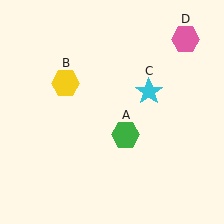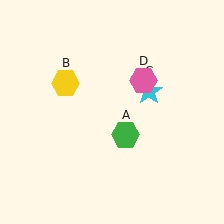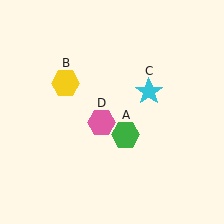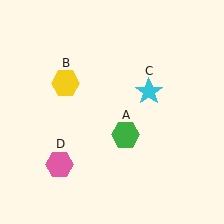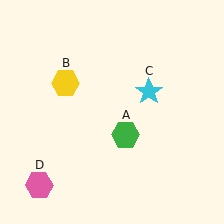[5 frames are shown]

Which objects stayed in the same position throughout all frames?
Green hexagon (object A) and yellow hexagon (object B) and cyan star (object C) remained stationary.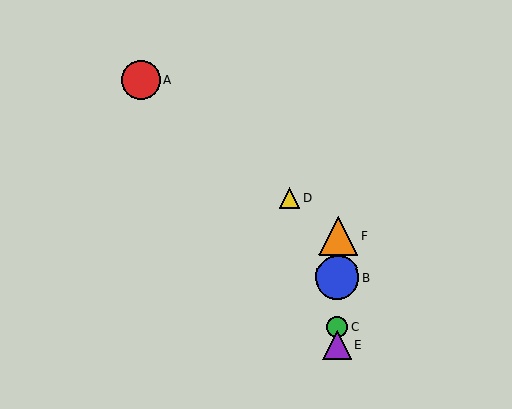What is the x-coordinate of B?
Object B is at x≈338.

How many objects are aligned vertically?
4 objects (B, C, E, F) are aligned vertically.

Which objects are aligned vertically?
Objects B, C, E, F are aligned vertically.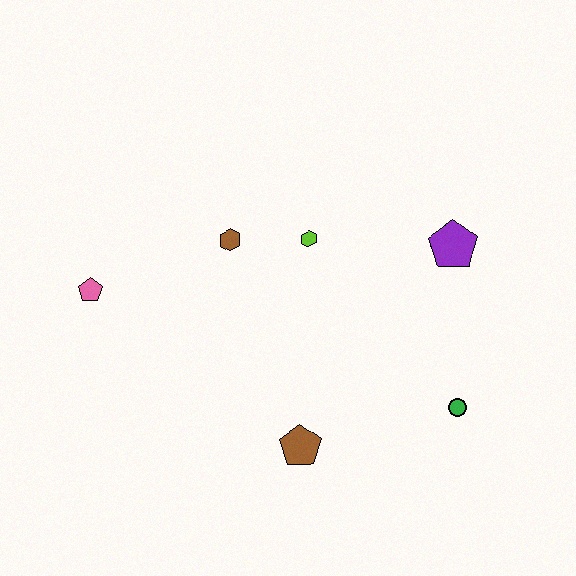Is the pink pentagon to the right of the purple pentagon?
No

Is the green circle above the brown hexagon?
No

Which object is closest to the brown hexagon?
The lime hexagon is closest to the brown hexagon.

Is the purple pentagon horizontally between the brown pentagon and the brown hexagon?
No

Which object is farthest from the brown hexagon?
The green circle is farthest from the brown hexagon.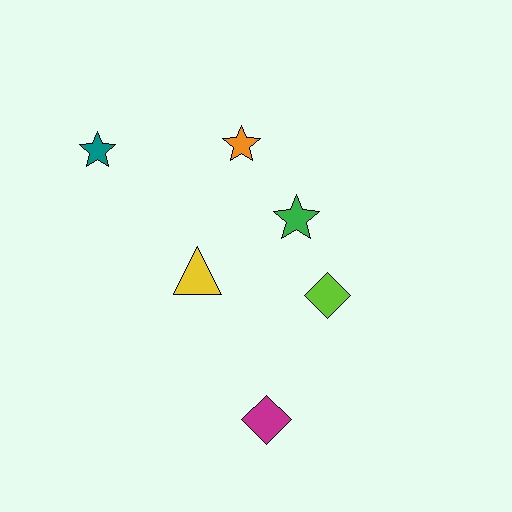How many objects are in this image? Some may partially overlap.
There are 6 objects.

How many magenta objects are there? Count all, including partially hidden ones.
There is 1 magenta object.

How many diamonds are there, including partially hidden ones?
There are 2 diamonds.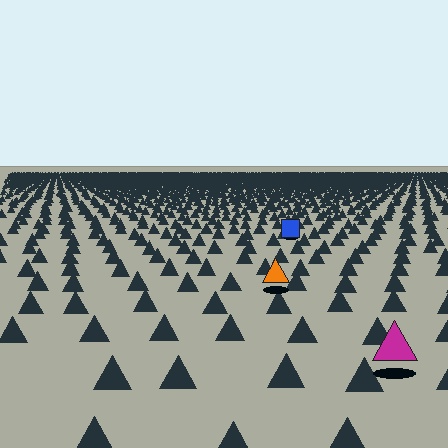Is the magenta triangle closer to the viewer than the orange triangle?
Yes. The magenta triangle is closer — you can tell from the texture gradient: the ground texture is coarser near it.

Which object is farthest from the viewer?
The blue square is farthest from the viewer. It appears smaller and the ground texture around it is denser.